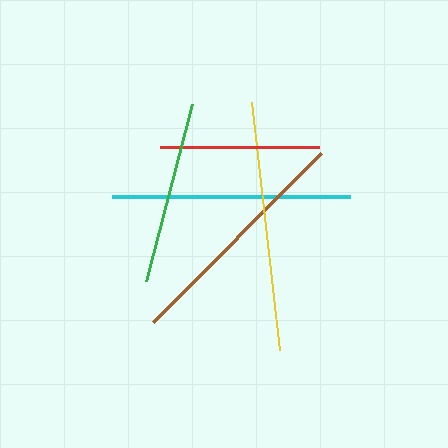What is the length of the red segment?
The red segment is approximately 159 pixels long.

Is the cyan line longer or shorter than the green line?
The cyan line is longer than the green line.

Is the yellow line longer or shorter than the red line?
The yellow line is longer than the red line.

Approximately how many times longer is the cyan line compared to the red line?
The cyan line is approximately 1.5 times the length of the red line.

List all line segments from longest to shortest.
From longest to shortest: yellow, brown, cyan, green, red.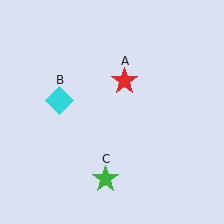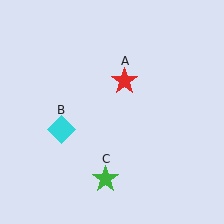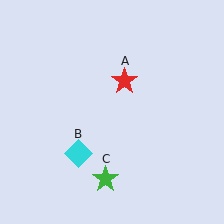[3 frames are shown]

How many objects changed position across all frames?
1 object changed position: cyan diamond (object B).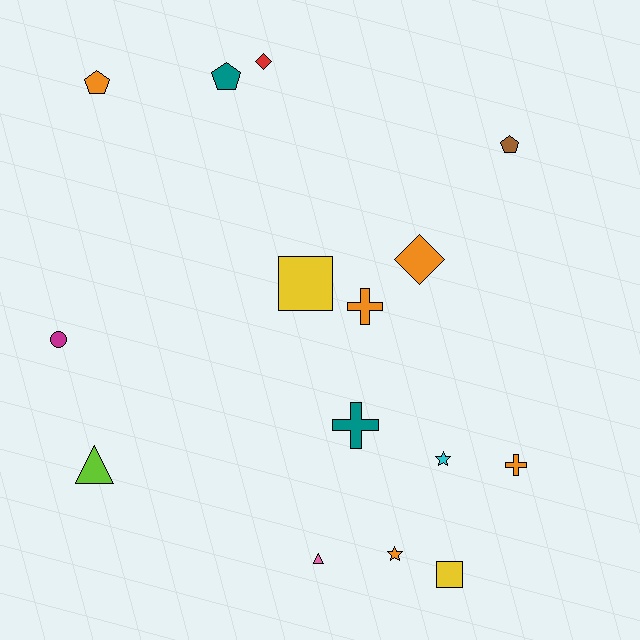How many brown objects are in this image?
There is 1 brown object.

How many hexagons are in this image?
There are no hexagons.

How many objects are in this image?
There are 15 objects.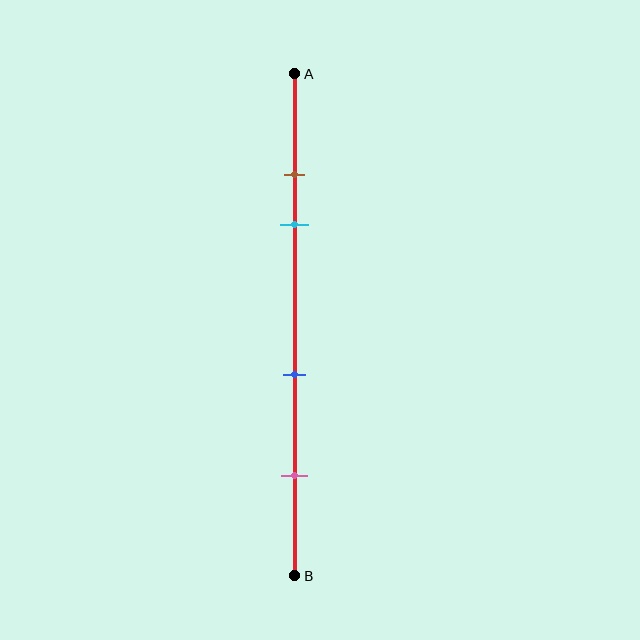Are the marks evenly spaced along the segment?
No, the marks are not evenly spaced.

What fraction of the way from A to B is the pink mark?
The pink mark is approximately 80% (0.8) of the way from A to B.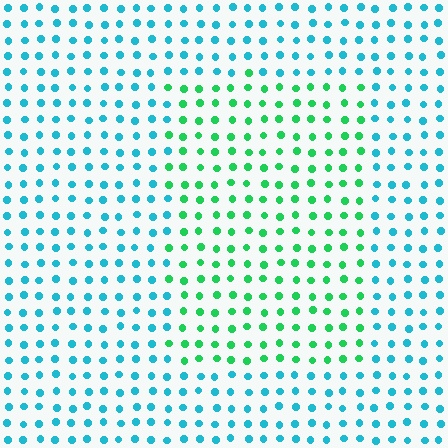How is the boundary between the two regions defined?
The boundary is defined purely by a slight shift in hue (about 48 degrees). Spacing, size, and orientation are identical on both sides.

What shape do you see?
I see a rectangle.